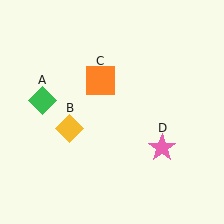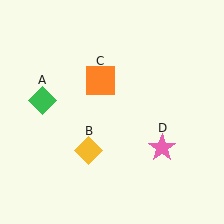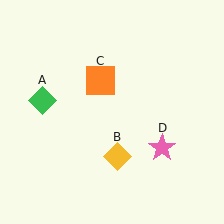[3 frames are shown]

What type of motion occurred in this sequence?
The yellow diamond (object B) rotated counterclockwise around the center of the scene.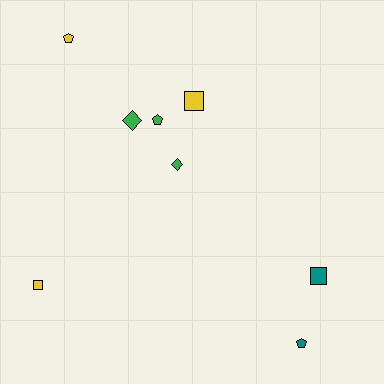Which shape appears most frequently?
Square, with 3 objects.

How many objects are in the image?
There are 8 objects.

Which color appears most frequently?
Green, with 3 objects.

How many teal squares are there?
There is 1 teal square.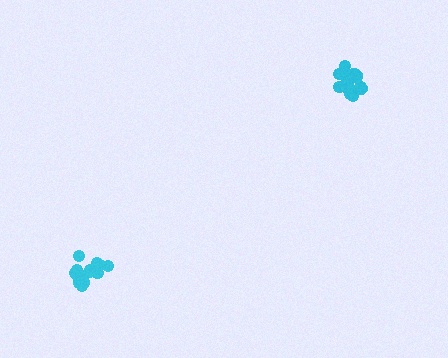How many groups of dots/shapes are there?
There are 2 groups.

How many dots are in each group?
Group 1: 17 dots, Group 2: 15 dots (32 total).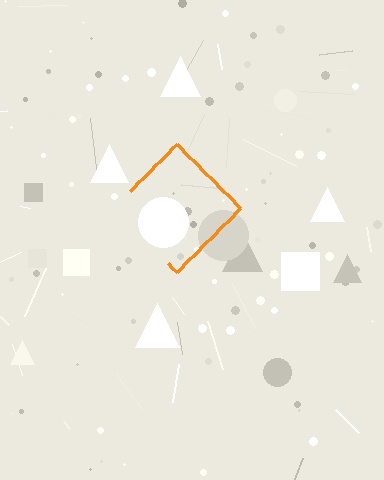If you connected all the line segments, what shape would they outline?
They would outline a diamond.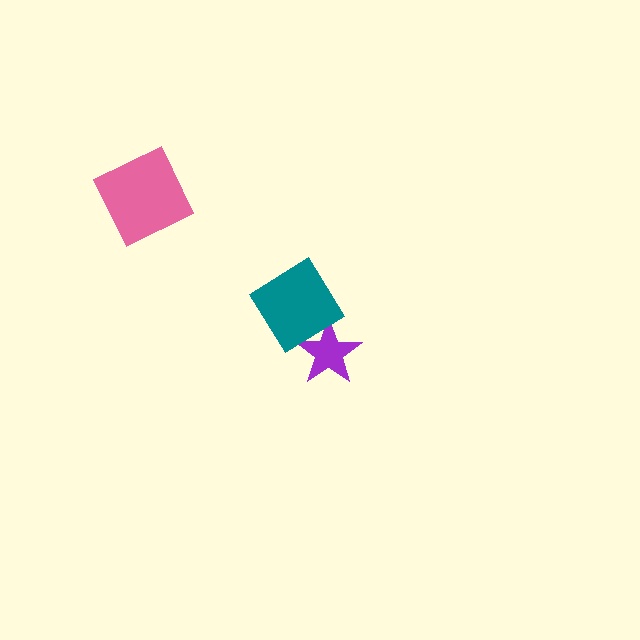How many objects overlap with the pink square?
0 objects overlap with the pink square.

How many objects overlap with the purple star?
1 object overlaps with the purple star.